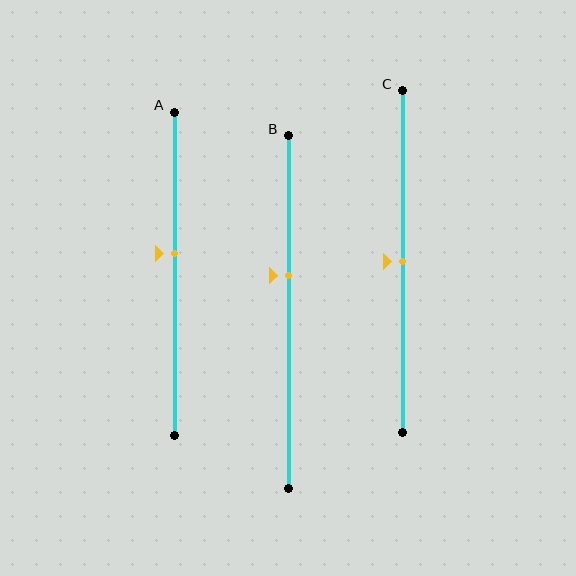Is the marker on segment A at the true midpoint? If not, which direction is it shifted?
No, the marker on segment A is shifted upward by about 6% of the segment length.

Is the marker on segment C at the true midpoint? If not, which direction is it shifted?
Yes, the marker on segment C is at the true midpoint.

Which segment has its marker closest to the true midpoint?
Segment C has its marker closest to the true midpoint.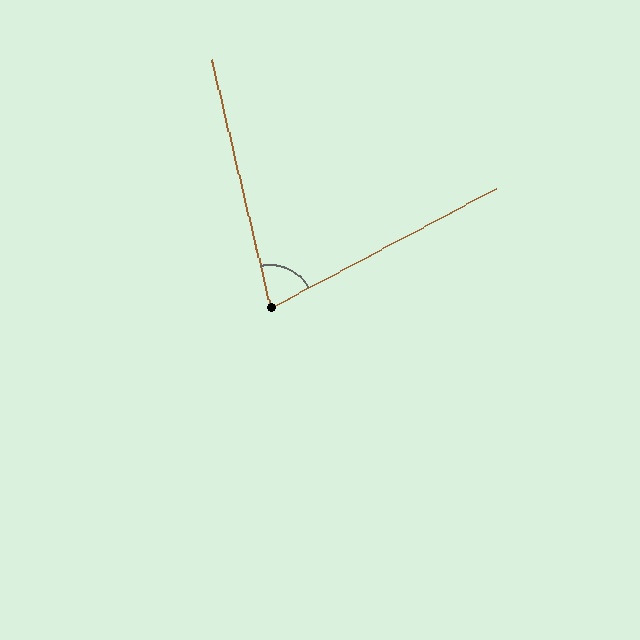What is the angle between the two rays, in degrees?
Approximately 75 degrees.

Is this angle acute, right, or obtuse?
It is acute.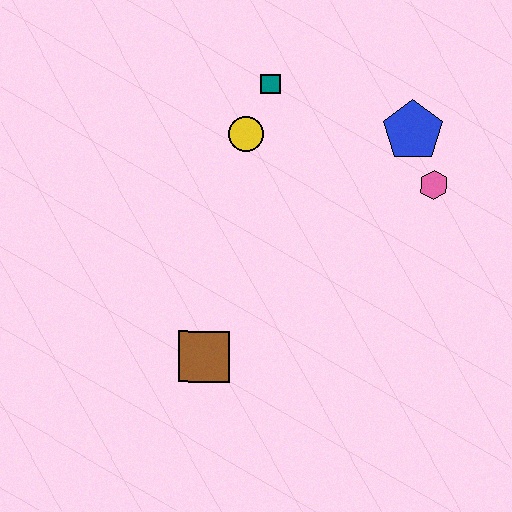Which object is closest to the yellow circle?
The teal square is closest to the yellow circle.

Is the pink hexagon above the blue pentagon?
No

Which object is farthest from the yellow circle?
The brown square is farthest from the yellow circle.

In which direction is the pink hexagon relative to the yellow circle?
The pink hexagon is to the right of the yellow circle.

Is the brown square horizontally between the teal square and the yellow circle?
No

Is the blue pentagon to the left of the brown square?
No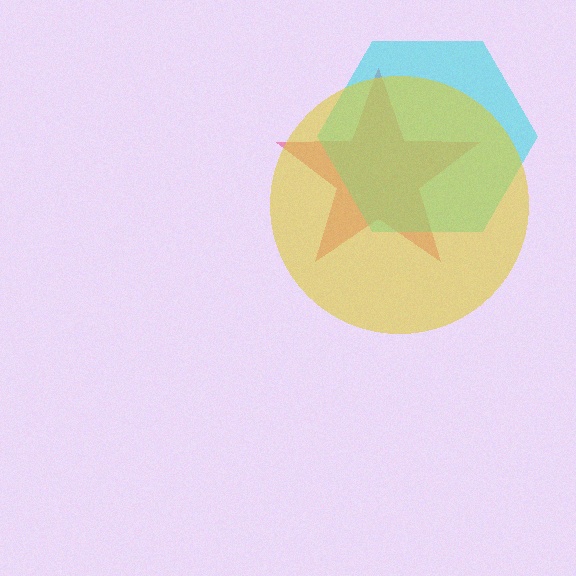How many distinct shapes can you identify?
There are 3 distinct shapes: a pink star, a cyan hexagon, a yellow circle.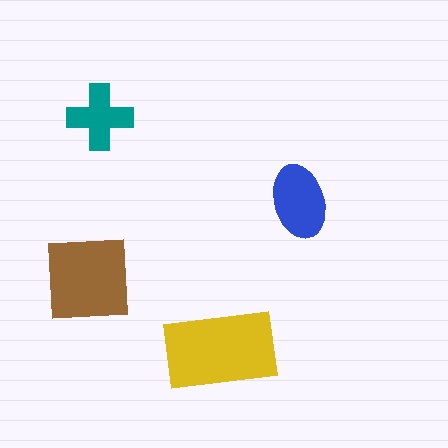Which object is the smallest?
The teal cross.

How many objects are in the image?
There are 4 objects in the image.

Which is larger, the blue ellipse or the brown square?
The brown square.